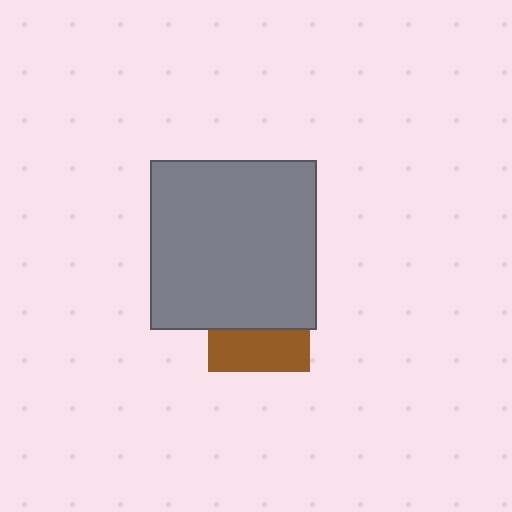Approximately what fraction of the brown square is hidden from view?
Roughly 59% of the brown square is hidden behind the gray rectangle.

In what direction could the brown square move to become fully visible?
The brown square could move down. That would shift it out from behind the gray rectangle entirely.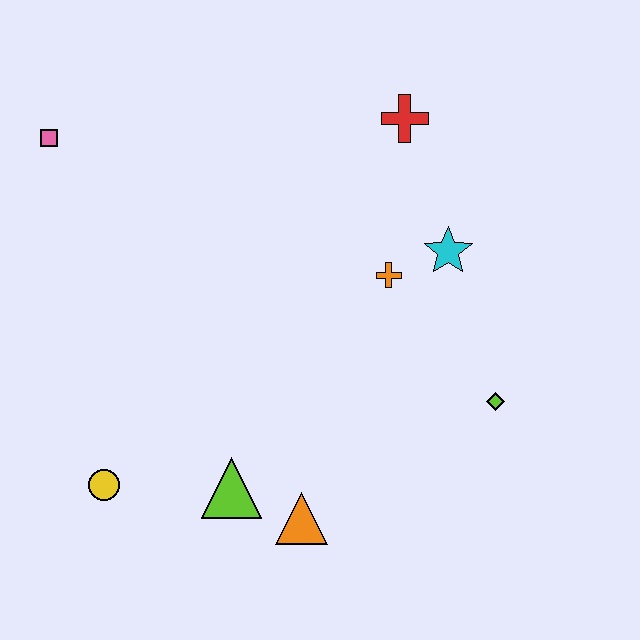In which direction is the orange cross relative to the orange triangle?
The orange cross is above the orange triangle.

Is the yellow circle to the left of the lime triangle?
Yes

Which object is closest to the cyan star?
The orange cross is closest to the cyan star.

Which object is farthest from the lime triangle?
The red cross is farthest from the lime triangle.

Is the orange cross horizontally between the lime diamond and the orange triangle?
Yes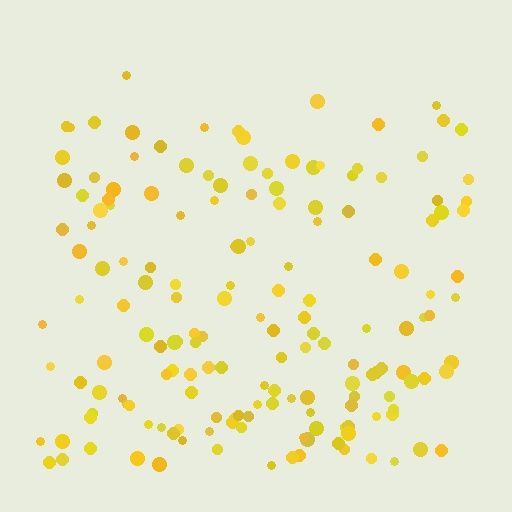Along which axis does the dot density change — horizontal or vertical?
Vertical.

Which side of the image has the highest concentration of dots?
The bottom.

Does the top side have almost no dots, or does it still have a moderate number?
Still a moderate number, just noticeably fewer than the bottom.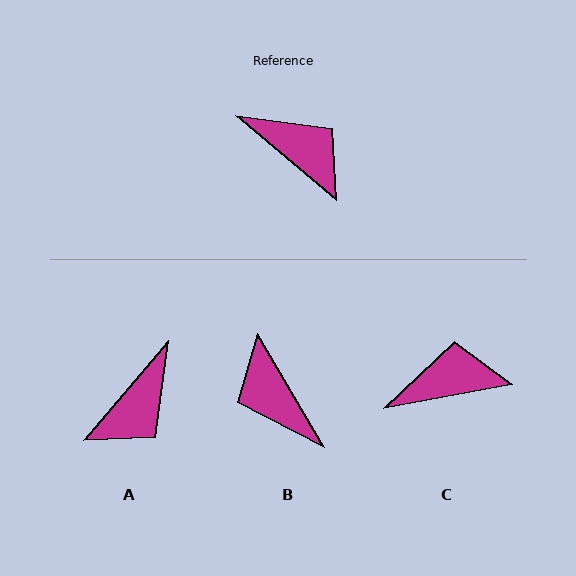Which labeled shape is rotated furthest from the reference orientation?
B, about 160 degrees away.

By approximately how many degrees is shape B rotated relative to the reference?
Approximately 160 degrees counter-clockwise.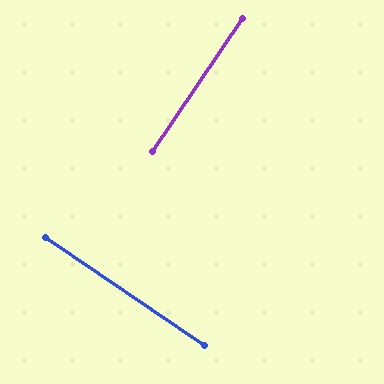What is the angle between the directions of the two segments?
Approximately 90 degrees.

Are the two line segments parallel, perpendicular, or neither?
Perpendicular — they meet at approximately 90°.